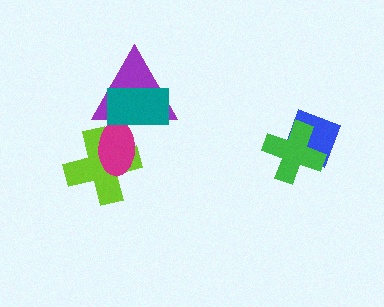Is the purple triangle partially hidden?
Yes, it is partially covered by another shape.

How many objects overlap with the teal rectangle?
2 objects overlap with the teal rectangle.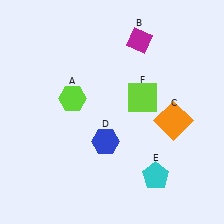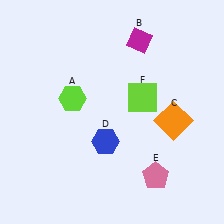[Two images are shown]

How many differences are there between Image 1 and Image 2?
There is 1 difference between the two images.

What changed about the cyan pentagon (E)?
In Image 1, E is cyan. In Image 2, it changed to pink.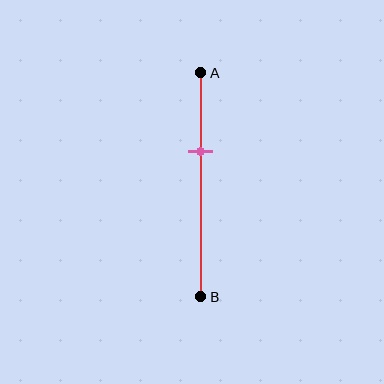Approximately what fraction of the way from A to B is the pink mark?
The pink mark is approximately 35% of the way from A to B.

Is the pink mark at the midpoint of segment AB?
No, the mark is at about 35% from A, not at the 50% midpoint.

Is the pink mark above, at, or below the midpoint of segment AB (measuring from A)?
The pink mark is above the midpoint of segment AB.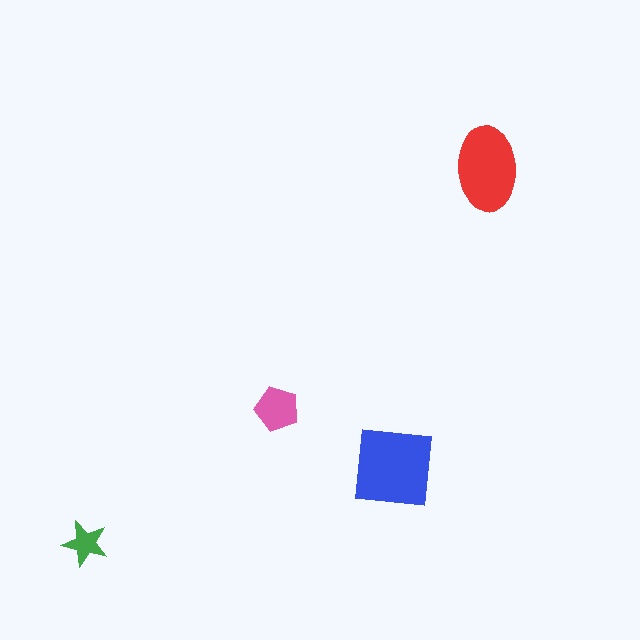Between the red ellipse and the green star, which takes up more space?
The red ellipse.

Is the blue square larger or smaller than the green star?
Larger.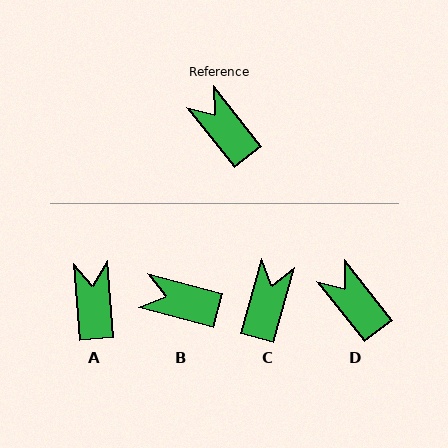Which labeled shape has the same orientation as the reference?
D.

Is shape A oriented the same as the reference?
No, it is off by about 34 degrees.